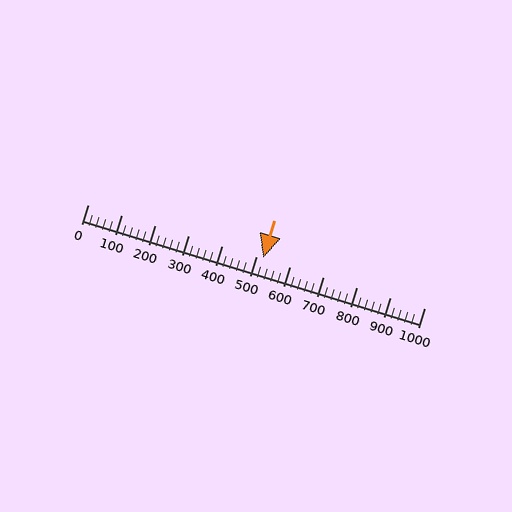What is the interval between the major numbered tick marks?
The major tick marks are spaced 100 units apart.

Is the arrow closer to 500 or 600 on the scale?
The arrow is closer to 500.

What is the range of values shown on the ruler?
The ruler shows values from 0 to 1000.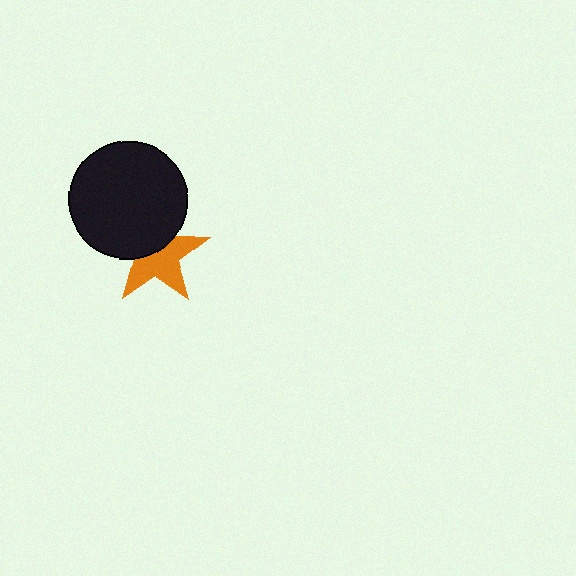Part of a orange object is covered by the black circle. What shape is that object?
It is a star.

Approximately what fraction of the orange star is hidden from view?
Roughly 41% of the orange star is hidden behind the black circle.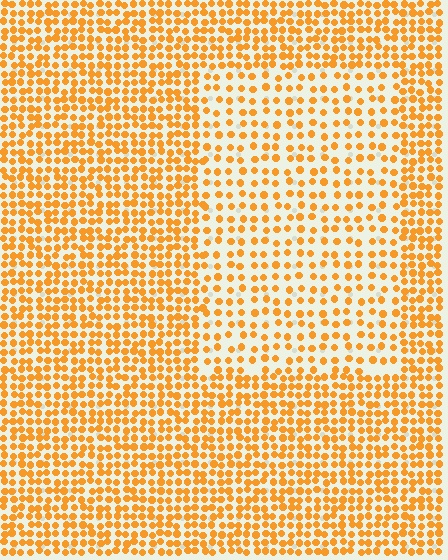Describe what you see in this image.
The image contains small orange elements arranged at two different densities. A rectangle-shaped region is visible where the elements are less densely packed than the surrounding area.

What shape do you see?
I see a rectangle.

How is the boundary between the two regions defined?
The boundary is defined by a change in element density (approximately 1.8x ratio). All elements are the same color, size, and shape.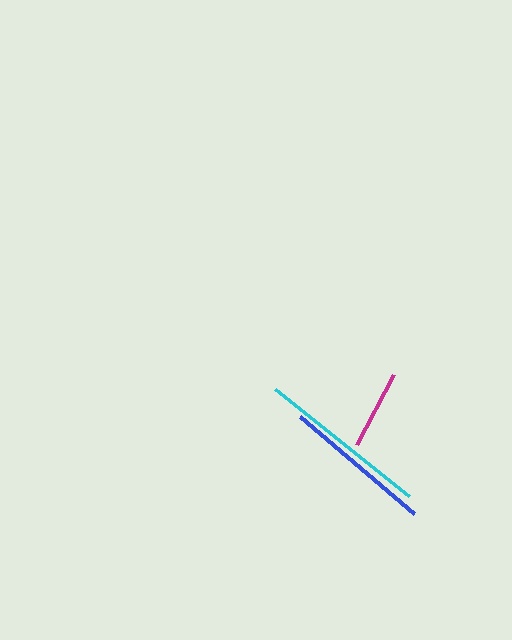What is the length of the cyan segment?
The cyan segment is approximately 172 pixels long.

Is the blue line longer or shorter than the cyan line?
The cyan line is longer than the blue line.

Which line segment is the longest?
The cyan line is the longest at approximately 172 pixels.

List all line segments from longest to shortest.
From longest to shortest: cyan, blue, magenta.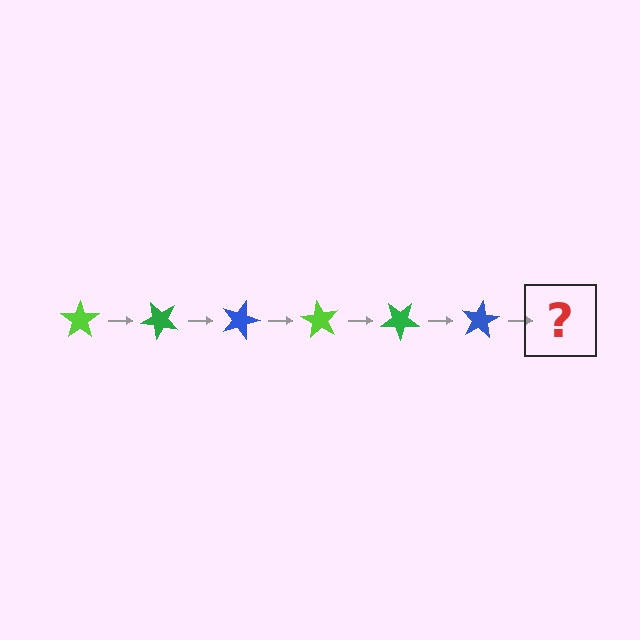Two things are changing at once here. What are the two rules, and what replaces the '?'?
The two rules are that it rotates 45 degrees each step and the color cycles through lime, green, and blue. The '?' should be a lime star, rotated 270 degrees from the start.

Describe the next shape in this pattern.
It should be a lime star, rotated 270 degrees from the start.